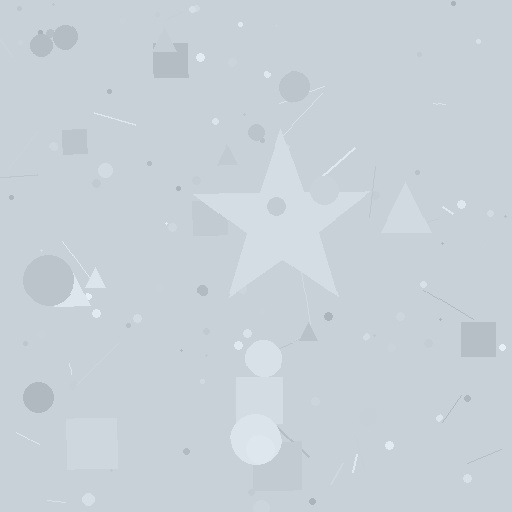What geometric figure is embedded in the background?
A star is embedded in the background.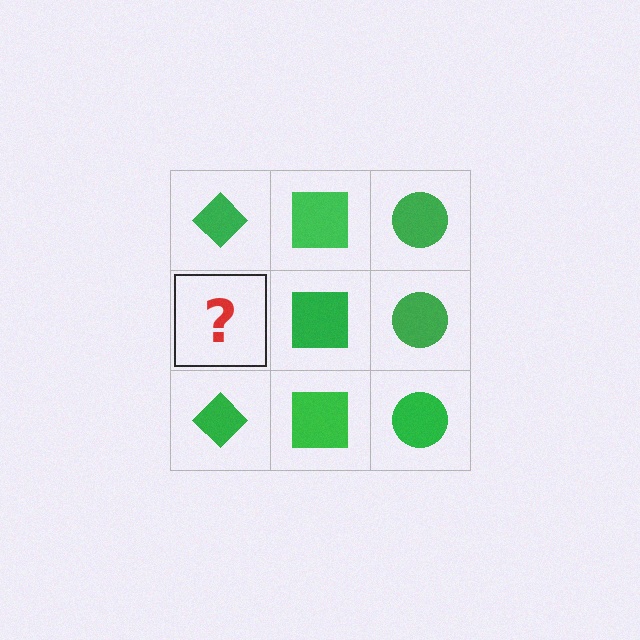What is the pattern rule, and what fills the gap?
The rule is that each column has a consistent shape. The gap should be filled with a green diamond.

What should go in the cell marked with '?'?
The missing cell should contain a green diamond.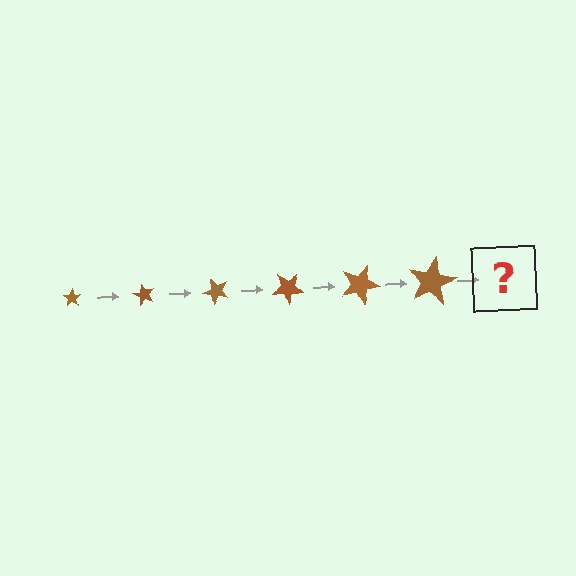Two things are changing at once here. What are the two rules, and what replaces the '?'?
The two rules are that the star grows larger each step and it rotates 60 degrees each step. The '?' should be a star, larger than the previous one and rotated 360 degrees from the start.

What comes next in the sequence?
The next element should be a star, larger than the previous one and rotated 360 degrees from the start.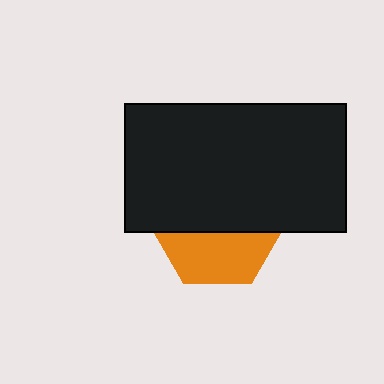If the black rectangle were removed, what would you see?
You would see the complete orange hexagon.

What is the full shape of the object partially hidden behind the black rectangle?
The partially hidden object is an orange hexagon.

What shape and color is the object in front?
The object in front is a black rectangle.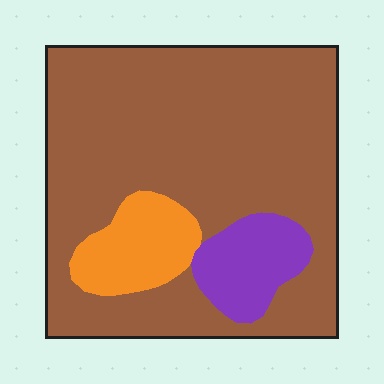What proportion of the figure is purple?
Purple covers around 10% of the figure.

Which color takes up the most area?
Brown, at roughly 80%.